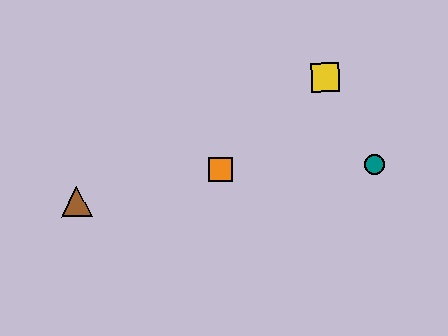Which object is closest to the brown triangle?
The orange square is closest to the brown triangle.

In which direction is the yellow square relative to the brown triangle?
The yellow square is to the right of the brown triangle.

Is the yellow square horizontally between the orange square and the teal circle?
Yes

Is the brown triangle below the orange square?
Yes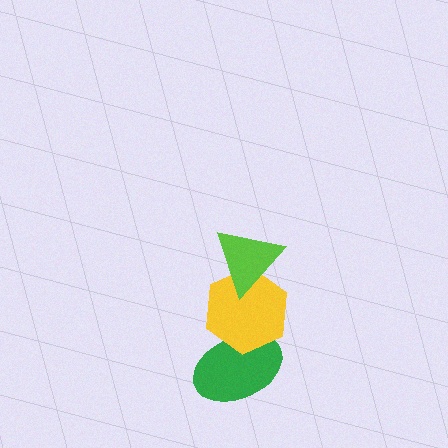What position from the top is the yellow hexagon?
The yellow hexagon is 2nd from the top.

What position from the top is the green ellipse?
The green ellipse is 3rd from the top.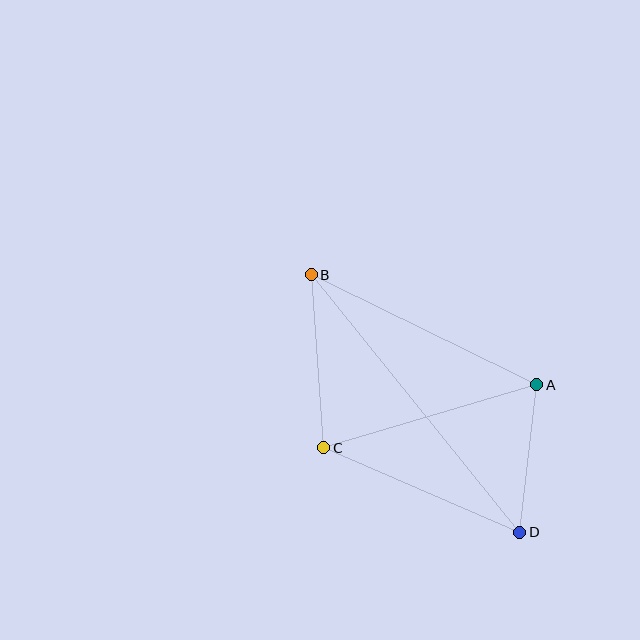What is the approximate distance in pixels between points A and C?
The distance between A and C is approximately 222 pixels.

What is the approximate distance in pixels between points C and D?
The distance between C and D is approximately 214 pixels.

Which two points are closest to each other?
Points A and D are closest to each other.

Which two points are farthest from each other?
Points B and D are farthest from each other.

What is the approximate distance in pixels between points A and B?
The distance between A and B is approximately 251 pixels.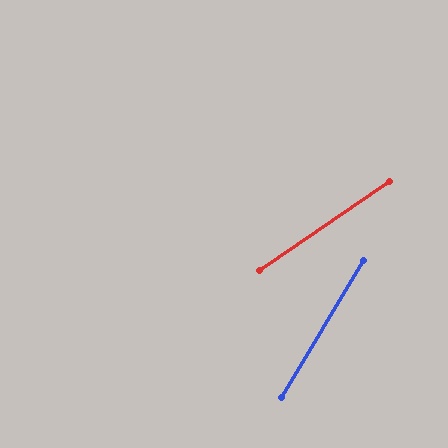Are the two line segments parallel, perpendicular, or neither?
Neither parallel nor perpendicular — they differ by about 24°.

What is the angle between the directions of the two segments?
Approximately 24 degrees.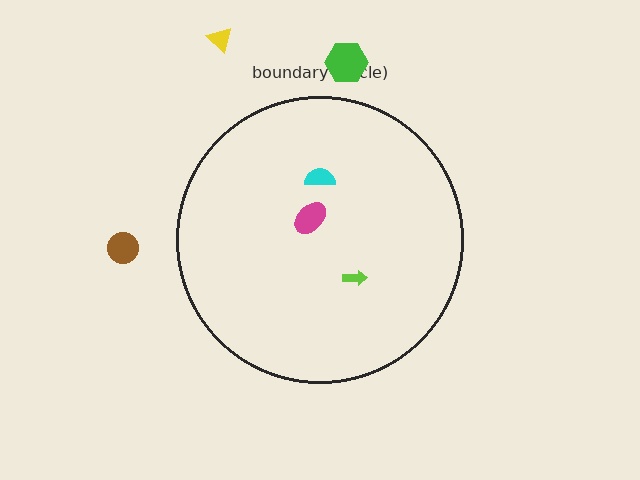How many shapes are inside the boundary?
3 inside, 3 outside.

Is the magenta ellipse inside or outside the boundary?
Inside.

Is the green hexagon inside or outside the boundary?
Outside.